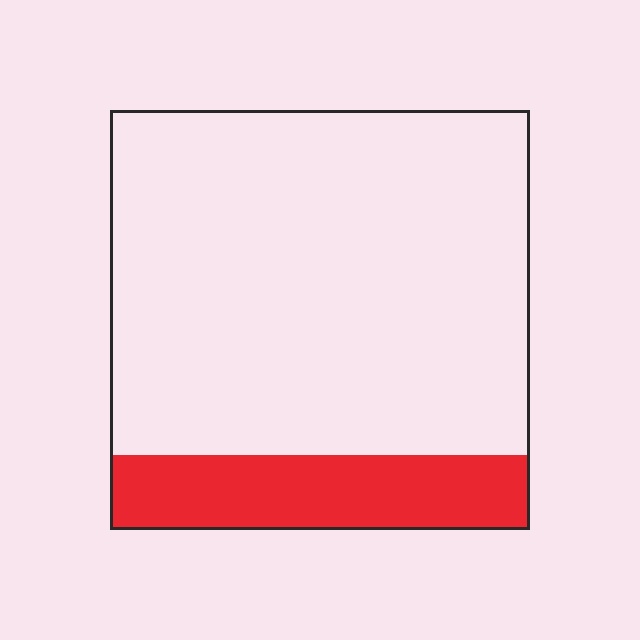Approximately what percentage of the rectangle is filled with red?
Approximately 20%.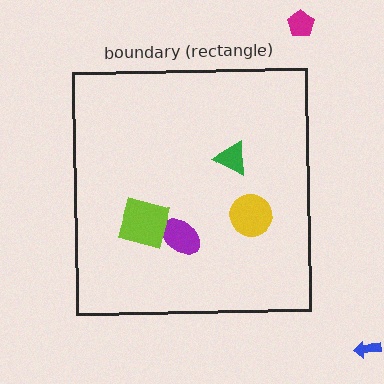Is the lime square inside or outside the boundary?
Inside.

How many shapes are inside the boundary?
4 inside, 2 outside.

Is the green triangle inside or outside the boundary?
Inside.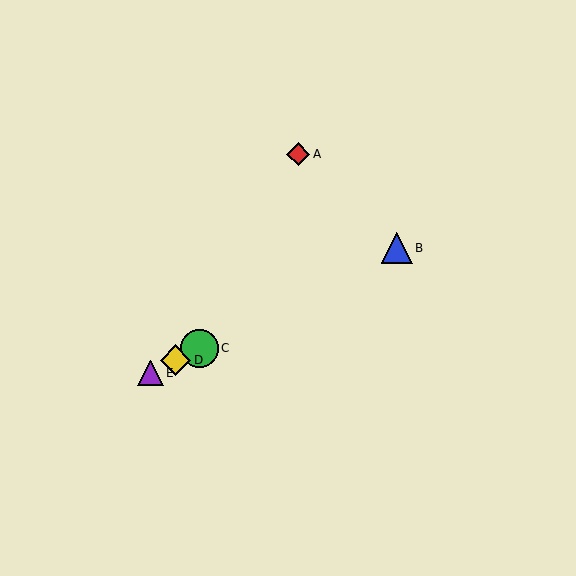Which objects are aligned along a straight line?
Objects B, C, D, E are aligned along a straight line.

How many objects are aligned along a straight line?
4 objects (B, C, D, E) are aligned along a straight line.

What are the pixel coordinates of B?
Object B is at (397, 248).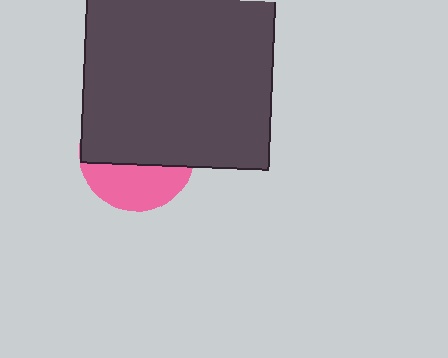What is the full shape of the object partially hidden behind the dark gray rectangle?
The partially hidden object is a pink circle.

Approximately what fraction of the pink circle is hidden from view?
Roughly 63% of the pink circle is hidden behind the dark gray rectangle.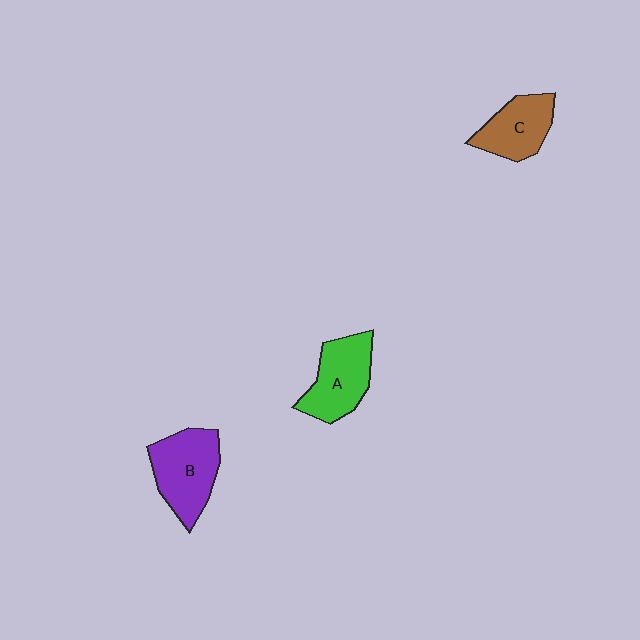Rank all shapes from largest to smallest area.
From largest to smallest: B (purple), A (green), C (brown).